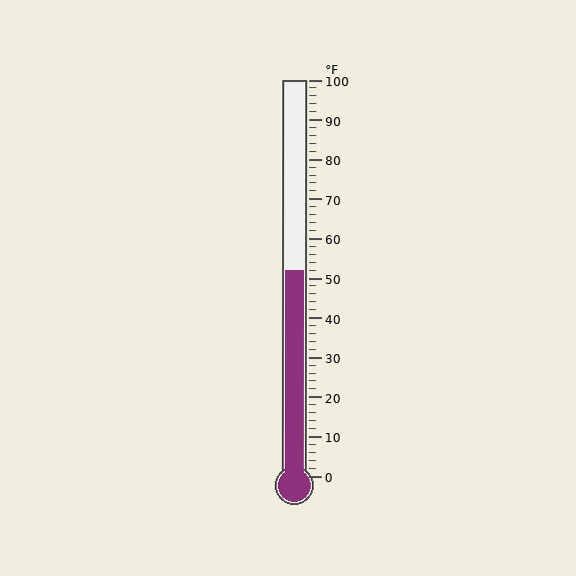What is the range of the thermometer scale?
The thermometer scale ranges from 0°F to 100°F.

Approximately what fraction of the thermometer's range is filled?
The thermometer is filled to approximately 50% of its range.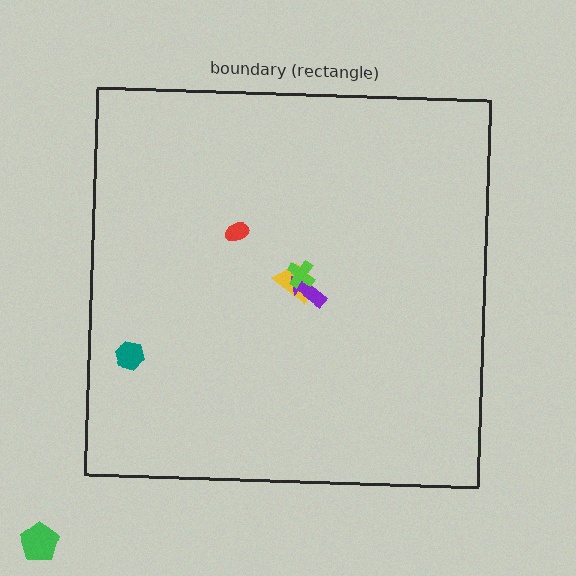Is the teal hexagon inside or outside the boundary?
Inside.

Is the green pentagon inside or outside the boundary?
Outside.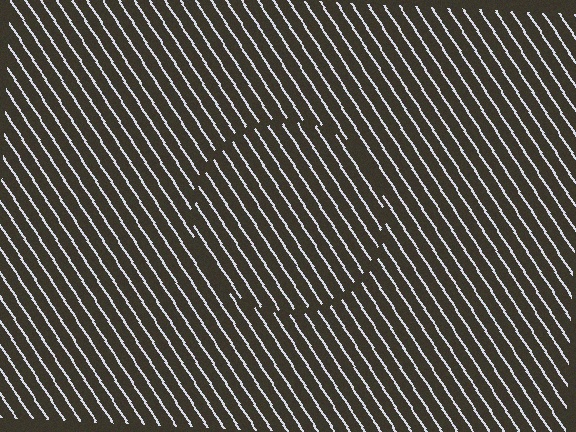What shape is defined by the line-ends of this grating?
An illusory circle. The interior of the shape contains the same grating, shifted by half a period — the contour is defined by the phase discontinuity where line-ends from the inner and outer gratings abut.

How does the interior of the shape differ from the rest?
The interior of the shape contains the same grating, shifted by half a period — the contour is defined by the phase discontinuity where line-ends from the inner and outer gratings abut.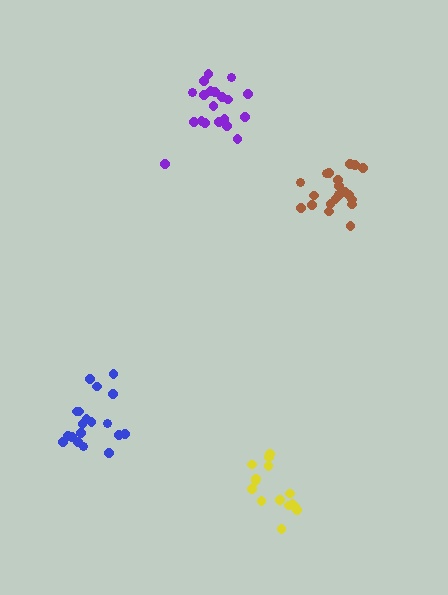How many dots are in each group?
Group 1: 19 dots, Group 2: 21 dots, Group 3: 21 dots, Group 4: 15 dots (76 total).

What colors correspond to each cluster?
The clusters are colored: blue, purple, brown, yellow.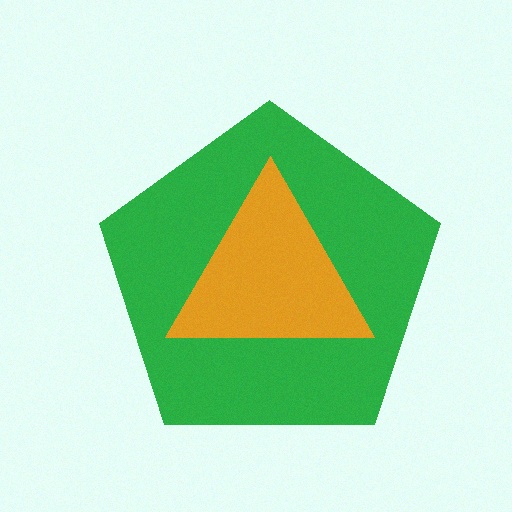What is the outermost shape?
The green pentagon.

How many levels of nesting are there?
2.